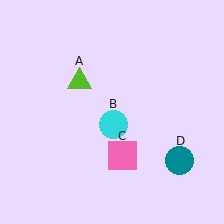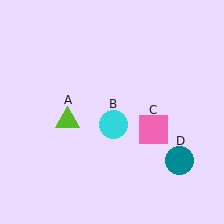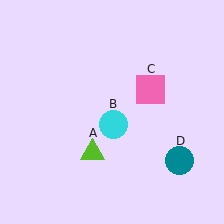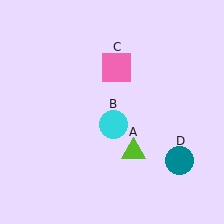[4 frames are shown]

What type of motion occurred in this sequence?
The lime triangle (object A), pink square (object C) rotated counterclockwise around the center of the scene.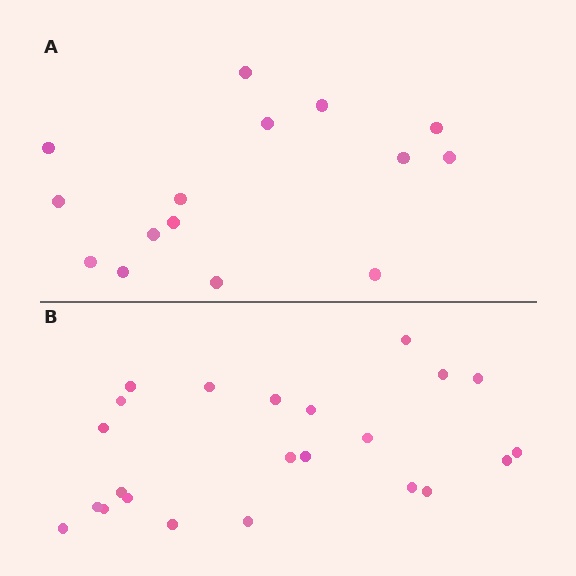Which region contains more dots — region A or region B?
Region B (the bottom region) has more dots.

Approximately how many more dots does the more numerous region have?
Region B has roughly 8 or so more dots than region A.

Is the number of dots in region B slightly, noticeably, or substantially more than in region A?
Region B has substantially more. The ratio is roughly 1.5 to 1.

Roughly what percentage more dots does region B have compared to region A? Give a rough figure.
About 55% more.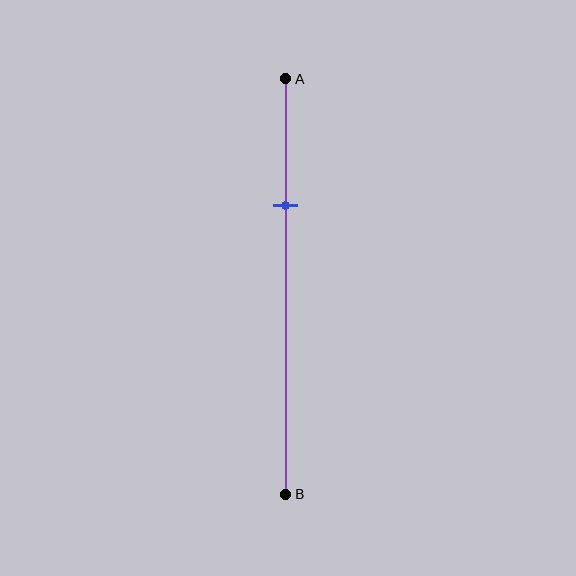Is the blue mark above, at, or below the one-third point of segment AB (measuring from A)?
The blue mark is approximately at the one-third point of segment AB.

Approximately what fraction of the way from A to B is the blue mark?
The blue mark is approximately 30% of the way from A to B.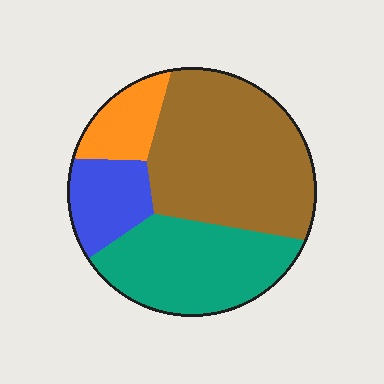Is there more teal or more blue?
Teal.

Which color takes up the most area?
Brown, at roughly 45%.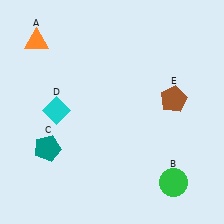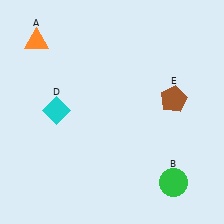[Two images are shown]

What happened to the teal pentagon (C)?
The teal pentagon (C) was removed in Image 2. It was in the bottom-left area of Image 1.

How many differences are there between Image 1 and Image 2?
There is 1 difference between the two images.